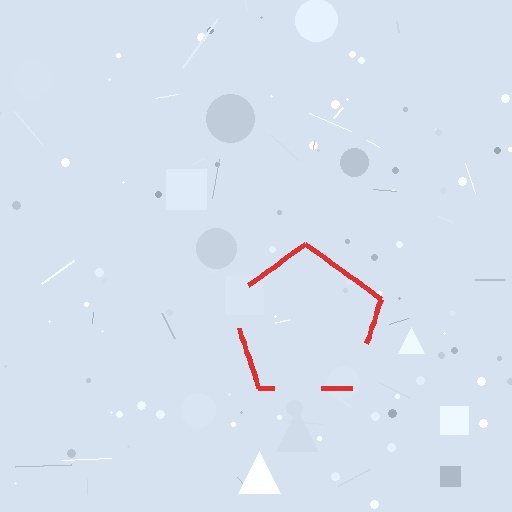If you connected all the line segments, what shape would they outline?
They would outline a pentagon.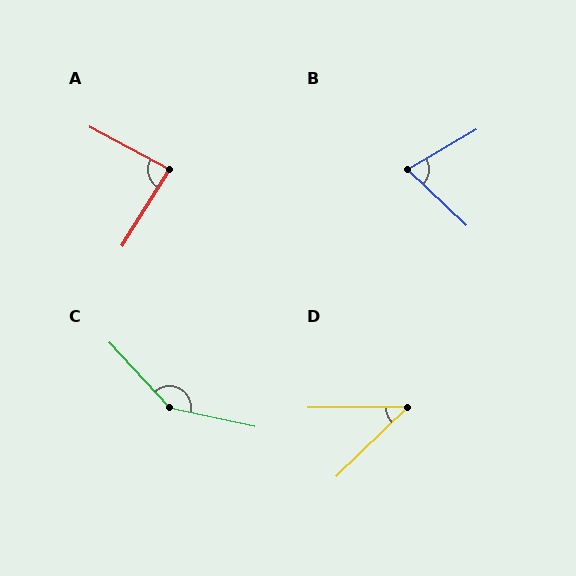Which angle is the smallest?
D, at approximately 44 degrees.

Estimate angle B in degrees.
Approximately 74 degrees.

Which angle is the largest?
C, at approximately 145 degrees.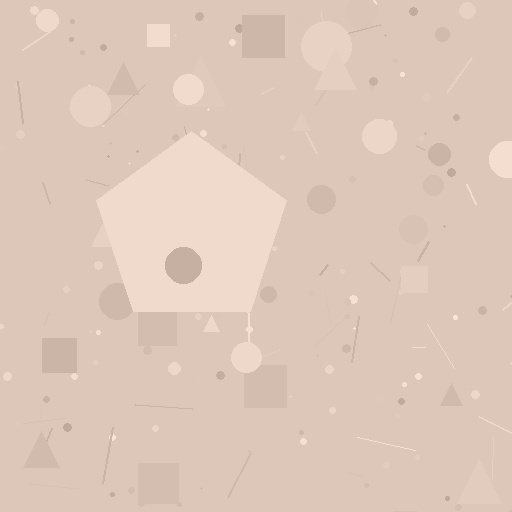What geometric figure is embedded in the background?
A pentagon is embedded in the background.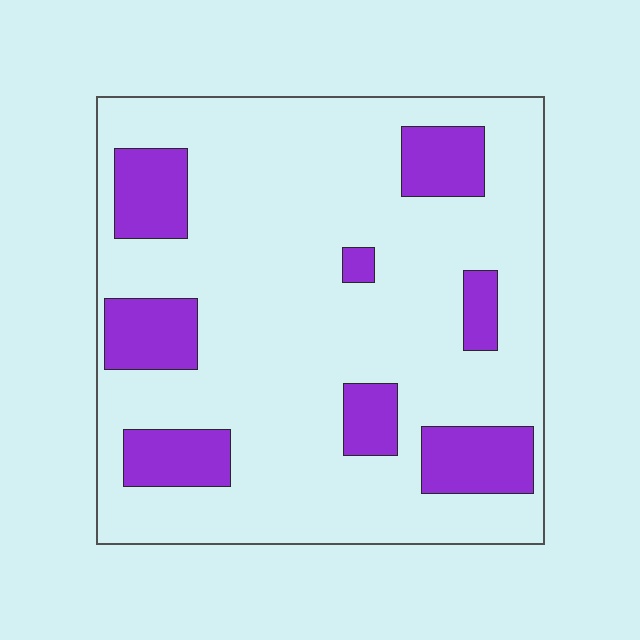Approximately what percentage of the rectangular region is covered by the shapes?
Approximately 20%.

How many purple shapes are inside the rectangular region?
8.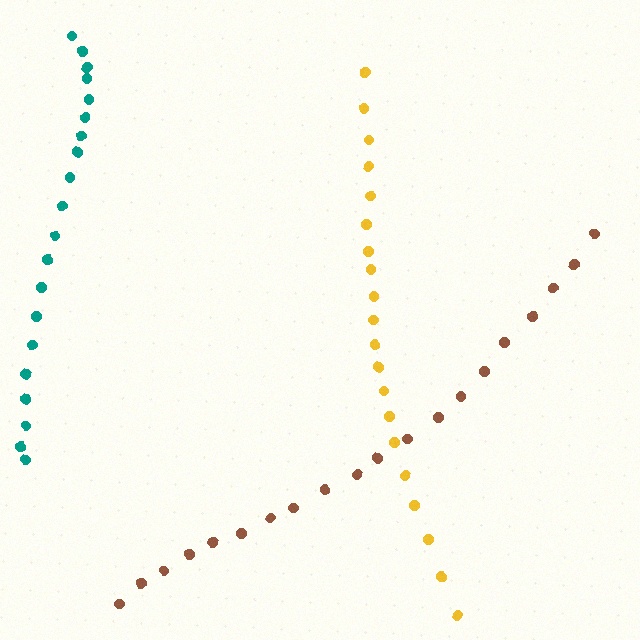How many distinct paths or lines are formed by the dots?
There are 3 distinct paths.